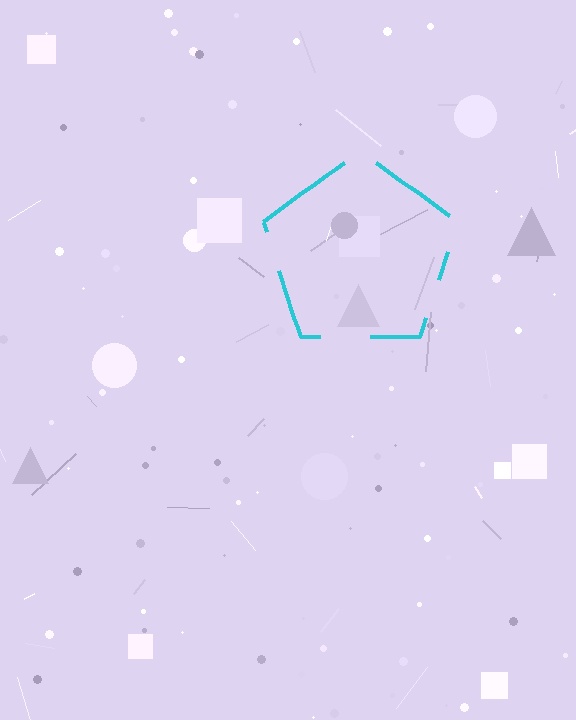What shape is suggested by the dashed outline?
The dashed outline suggests a pentagon.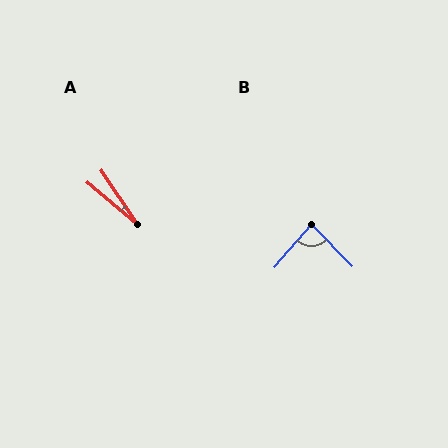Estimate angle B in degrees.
Approximately 85 degrees.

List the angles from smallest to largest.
A (16°), B (85°).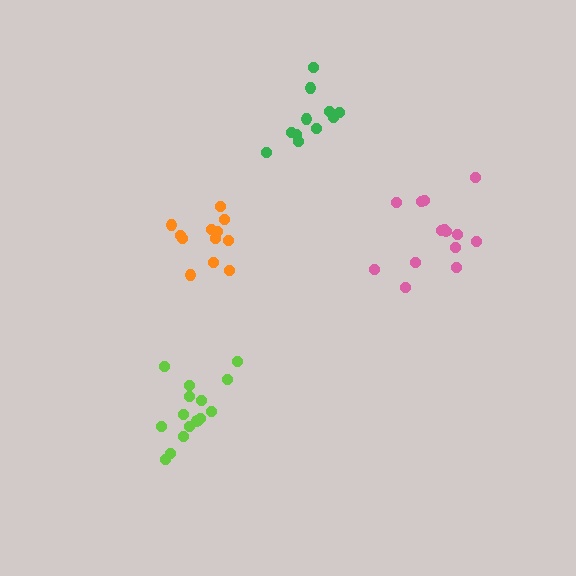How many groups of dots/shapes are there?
There are 4 groups.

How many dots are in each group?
Group 1: 15 dots, Group 2: 12 dots, Group 3: 11 dots, Group 4: 14 dots (52 total).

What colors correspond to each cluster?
The clusters are colored: lime, orange, green, pink.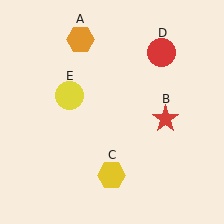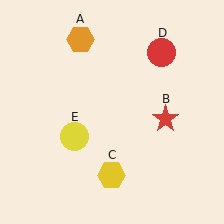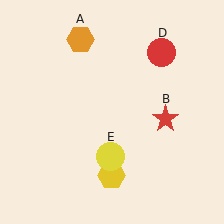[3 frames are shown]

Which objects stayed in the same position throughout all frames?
Orange hexagon (object A) and red star (object B) and yellow hexagon (object C) and red circle (object D) remained stationary.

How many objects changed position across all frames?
1 object changed position: yellow circle (object E).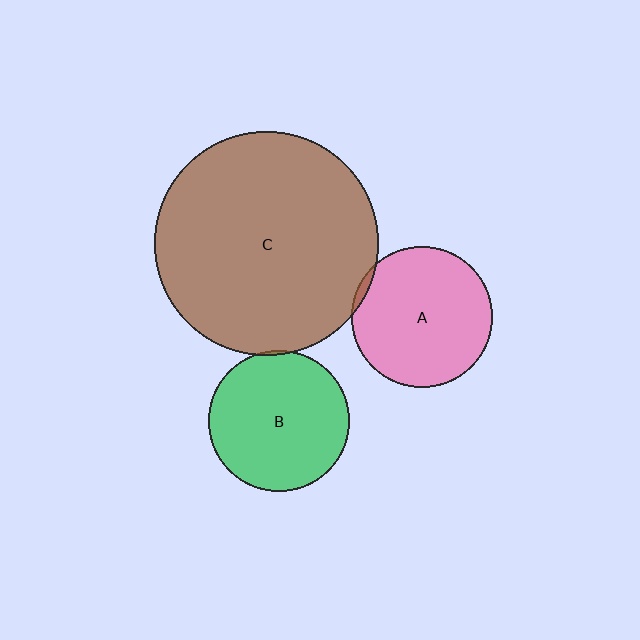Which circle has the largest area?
Circle C (brown).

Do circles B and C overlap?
Yes.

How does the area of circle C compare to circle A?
Approximately 2.5 times.